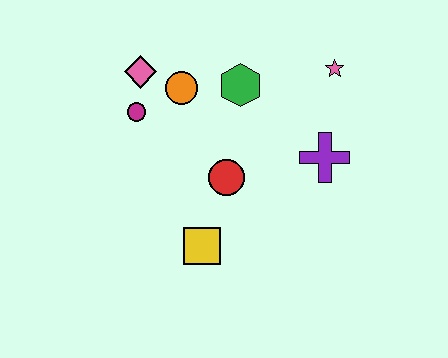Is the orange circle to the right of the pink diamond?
Yes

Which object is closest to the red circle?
The yellow square is closest to the red circle.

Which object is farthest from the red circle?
The pink star is farthest from the red circle.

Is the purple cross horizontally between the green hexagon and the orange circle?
No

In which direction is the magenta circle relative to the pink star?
The magenta circle is to the left of the pink star.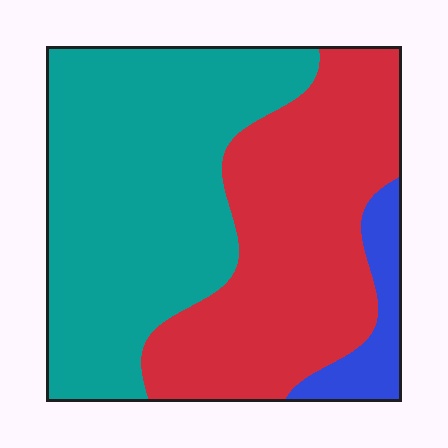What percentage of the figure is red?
Red takes up about two fifths (2/5) of the figure.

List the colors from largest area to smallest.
From largest to smallest: teal, red, blue.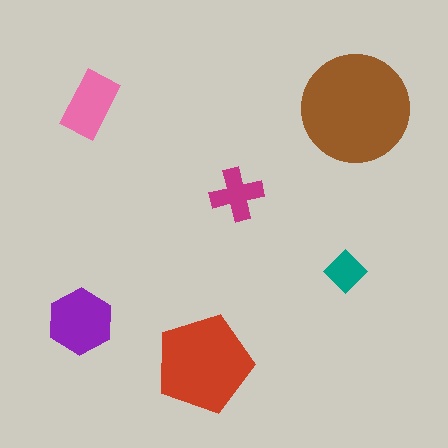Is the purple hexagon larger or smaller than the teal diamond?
Larger.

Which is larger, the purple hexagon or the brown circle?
The brown circle.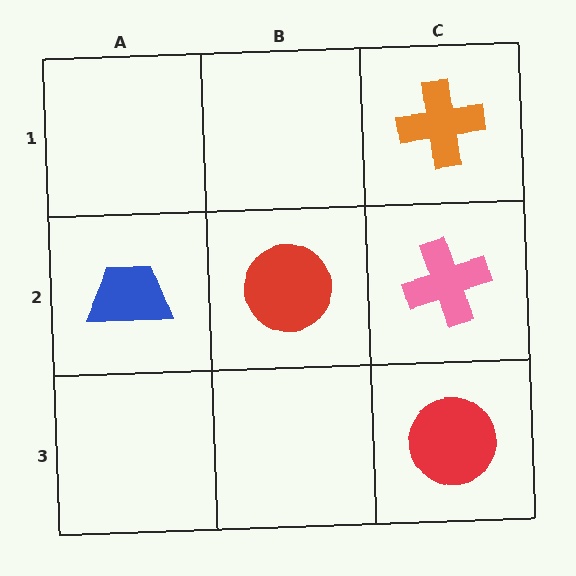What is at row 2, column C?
A pink cross.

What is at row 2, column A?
A blue trapezoid.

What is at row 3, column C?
A red circle.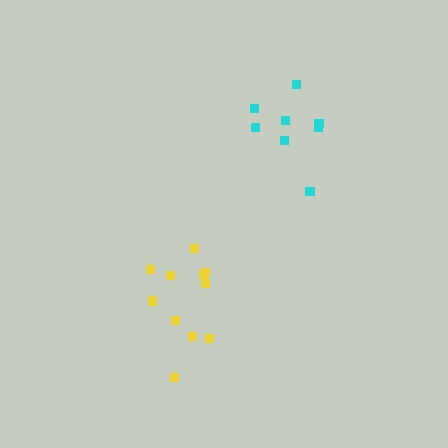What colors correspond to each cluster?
The clusters are colored: yellow, cyan.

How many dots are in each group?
Group 1: 11 dots, Group 2: 8 dots (19 total).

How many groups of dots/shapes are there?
There are 2 groups.